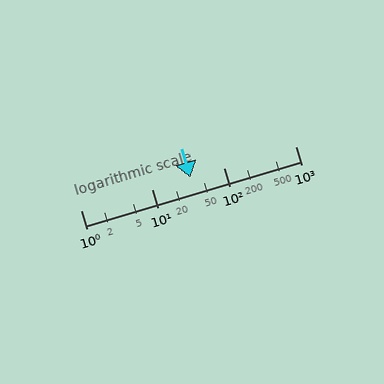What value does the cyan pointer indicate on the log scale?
The pointer indicates approximately 34.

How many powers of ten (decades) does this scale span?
The scale spans 3 decades, from 1 to 1000.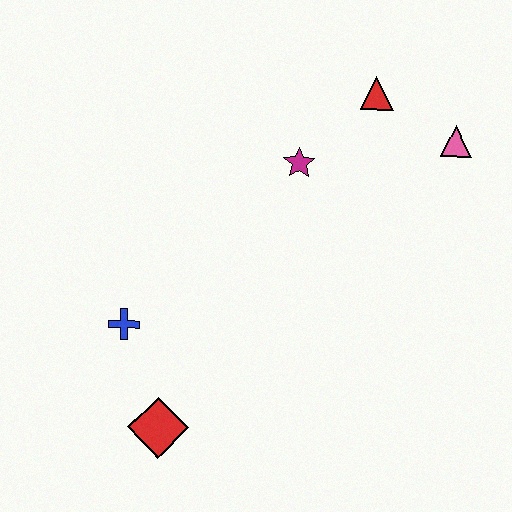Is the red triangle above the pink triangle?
Yes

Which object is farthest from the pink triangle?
The red diamond is farthest from the pink triangle.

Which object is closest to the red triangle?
The pink triangle is closest to the red triangle.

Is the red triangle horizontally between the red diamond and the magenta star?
No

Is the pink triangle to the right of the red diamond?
Yes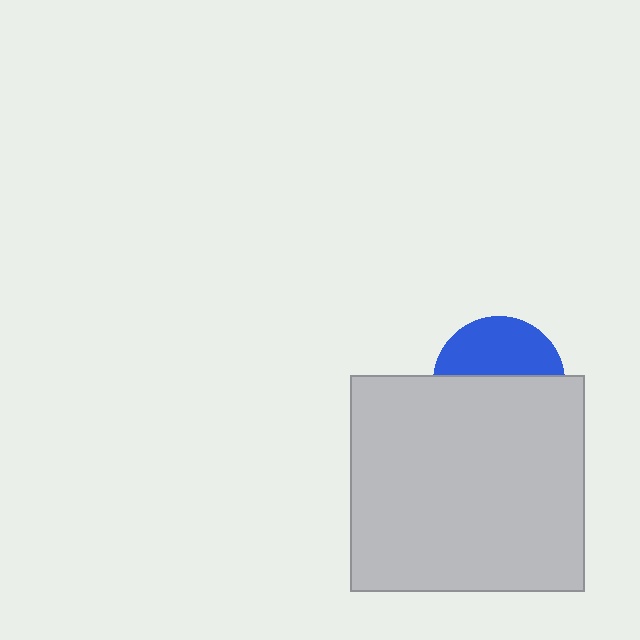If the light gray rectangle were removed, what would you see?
You would see the complete blue circle.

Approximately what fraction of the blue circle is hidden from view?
Roughly 57% of the blue circle is hidden behind the light gray rectangle.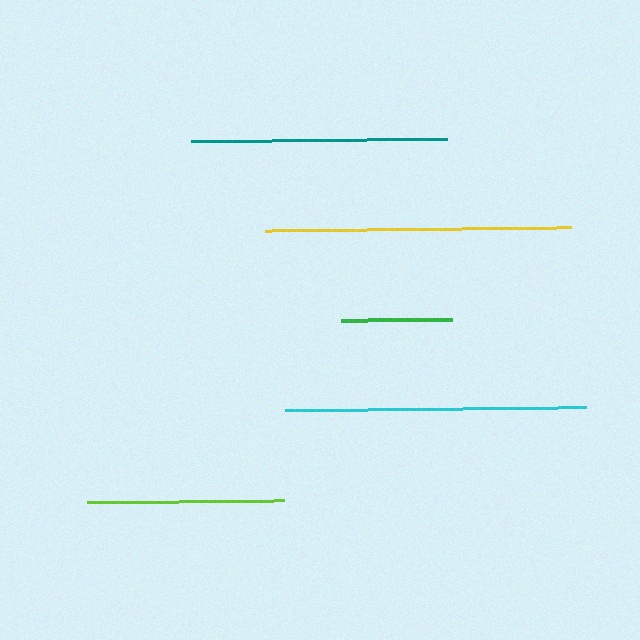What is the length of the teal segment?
The teal segment is approximately 256 pixels long.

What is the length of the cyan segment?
The cyan segment is approximately 302 pixels long.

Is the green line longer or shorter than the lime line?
The lime line is longer than the green line.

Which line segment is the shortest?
The green line is the shortest at approximately 111 pixels.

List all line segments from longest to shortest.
From longest to shortest: yellow, cyan, teal, lime, green.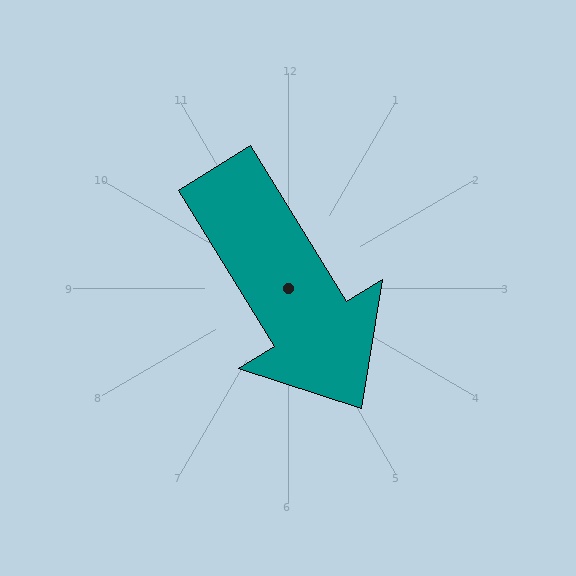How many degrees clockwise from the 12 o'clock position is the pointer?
Approximately 148 degrees.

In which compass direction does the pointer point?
Southeast.